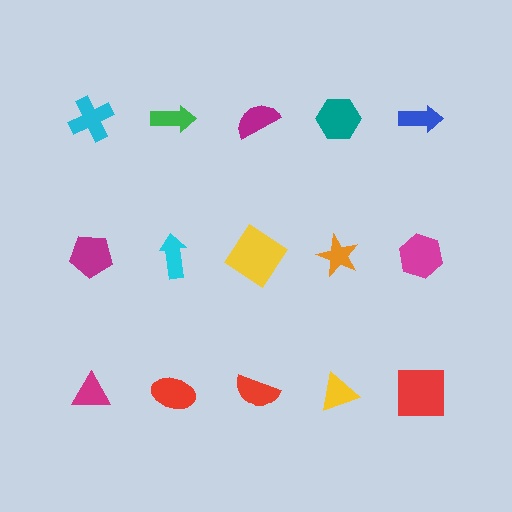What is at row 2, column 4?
An orange star.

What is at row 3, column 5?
A red square.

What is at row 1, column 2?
A green arrow.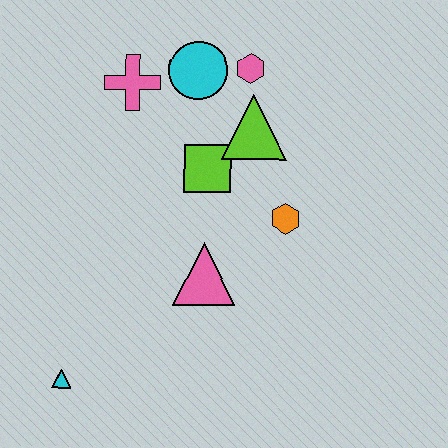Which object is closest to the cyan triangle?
The pink triangle is closest to the cyan triangle.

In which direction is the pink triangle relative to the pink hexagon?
The pink triangle is below the pink hexagon.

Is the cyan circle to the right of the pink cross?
Yes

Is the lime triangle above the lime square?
Yes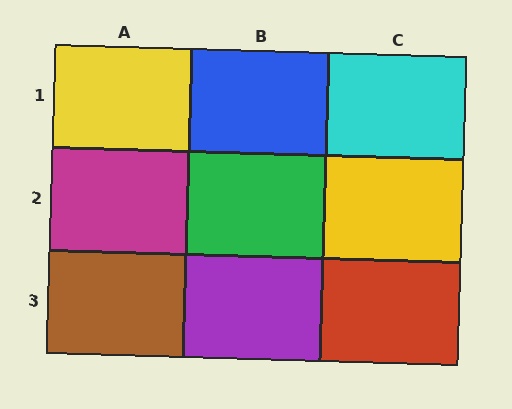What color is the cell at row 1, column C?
Cyan.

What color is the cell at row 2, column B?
Green.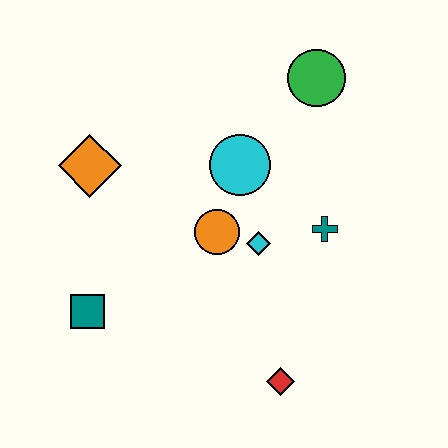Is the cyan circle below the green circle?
Yes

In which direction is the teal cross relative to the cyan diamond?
The teal cross is to the right of the cyan diamond.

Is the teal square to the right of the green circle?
No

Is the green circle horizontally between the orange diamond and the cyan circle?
No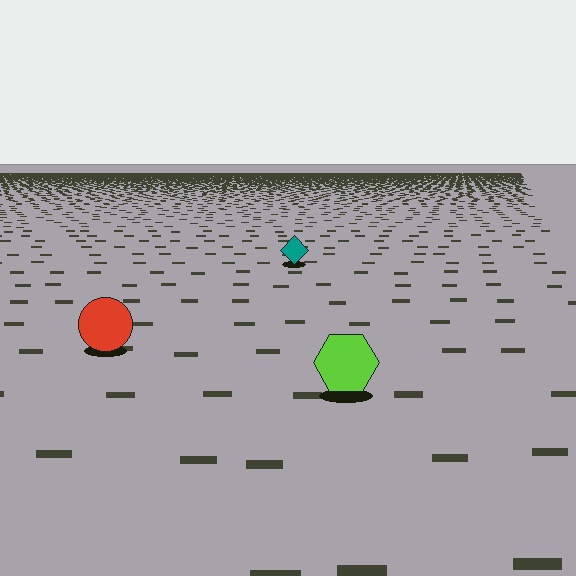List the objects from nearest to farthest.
From nearest to farthest: the lime hexagon, the red circle, the teal diamond.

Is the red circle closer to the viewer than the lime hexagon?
No. The lime hexagon is closer — you can tell from the texture gradient: the ground texture is coarser near it.